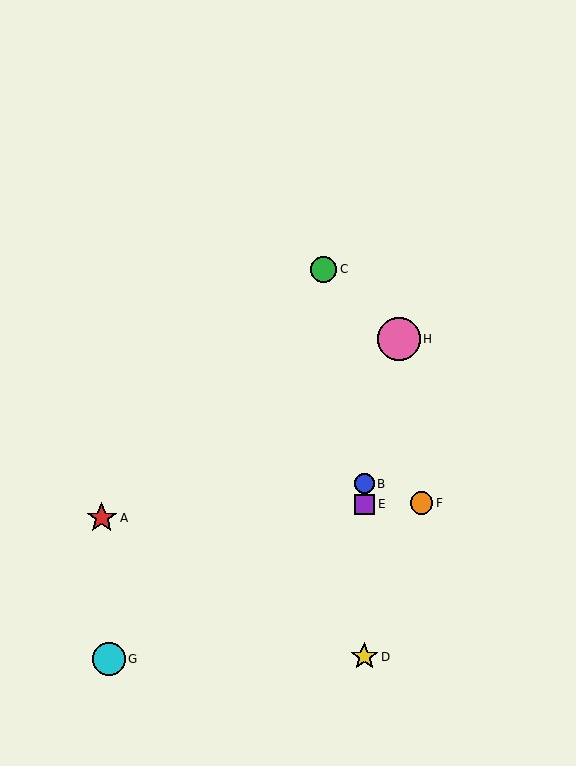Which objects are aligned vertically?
Objects B, D, E are aligned vertically.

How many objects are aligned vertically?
3 objects (B, D, E) are aligned vertically.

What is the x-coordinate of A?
Object A is at x≈102.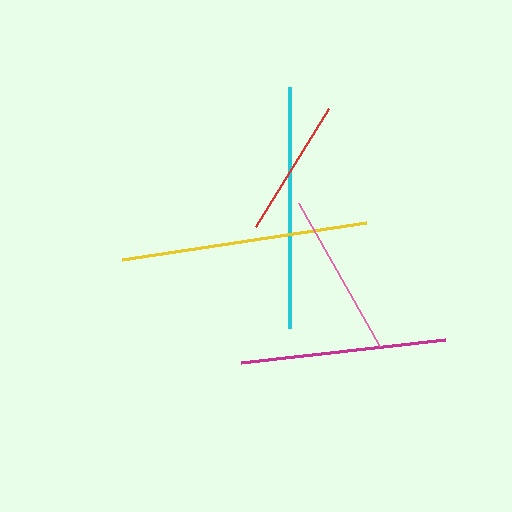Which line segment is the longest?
The yellow line is the longest at approximately 246 pixels.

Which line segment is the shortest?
The red line is the shortest at approximately 139 pixels.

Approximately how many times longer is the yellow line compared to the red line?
The yellow line is approximately 1.8 times the length of the red line.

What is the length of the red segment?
The red segment is approximately 139 pixels long.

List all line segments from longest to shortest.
From longest to shortest: yellow, cyan, magenta, pink, red.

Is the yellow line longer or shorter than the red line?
The yellow line is longer than the red line.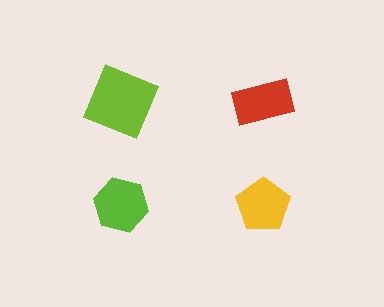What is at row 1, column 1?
A lime square.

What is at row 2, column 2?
A yellow pentagon.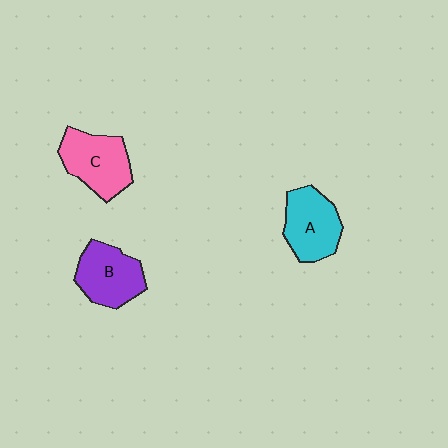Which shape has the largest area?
Shape C (pink).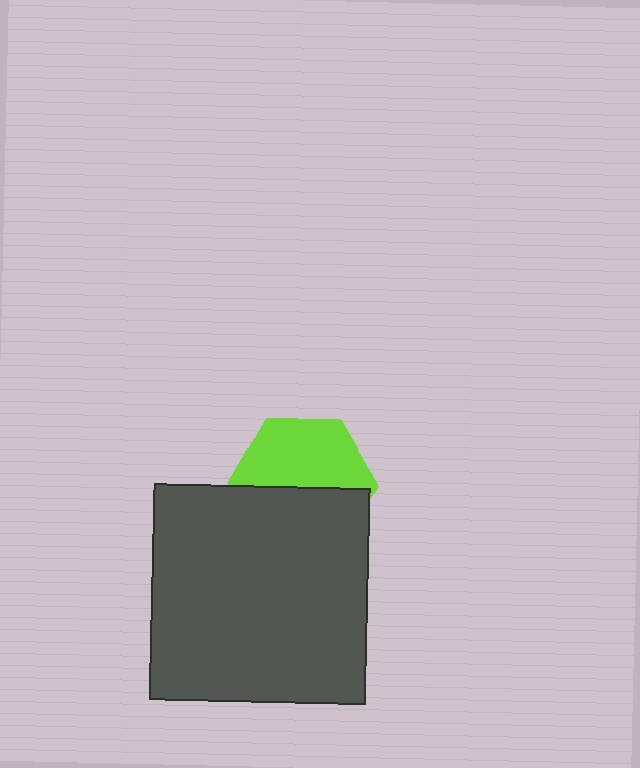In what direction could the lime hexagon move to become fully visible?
The lime hexagon could move up. That would shift it out from behind the dark gray square entirely.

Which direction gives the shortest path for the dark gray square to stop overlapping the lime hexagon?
Moving down gives the shortest separation.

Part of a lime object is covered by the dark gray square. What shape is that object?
It is a hexagon.